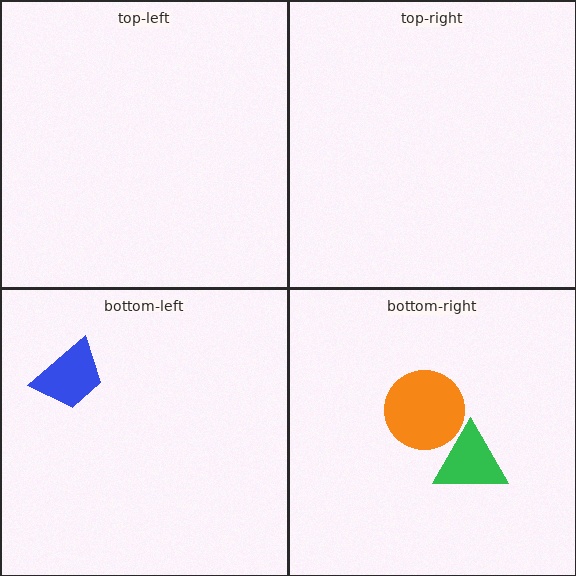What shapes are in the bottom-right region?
The orange circle, the green triangle.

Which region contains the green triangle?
The bottom-right region.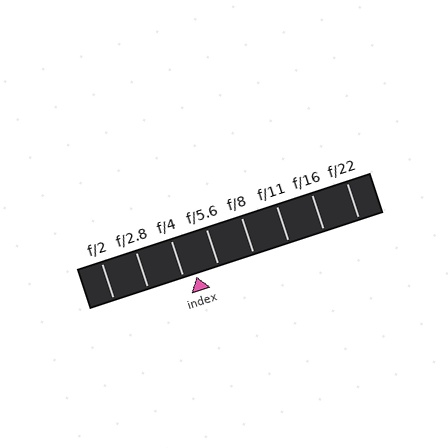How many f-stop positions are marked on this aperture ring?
There are 8 f-stop positions marked.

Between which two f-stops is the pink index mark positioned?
The index mark is between f/4 and f/5.6.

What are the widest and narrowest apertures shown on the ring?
The widest aperture shown is f/2 and the narrowest is f/22.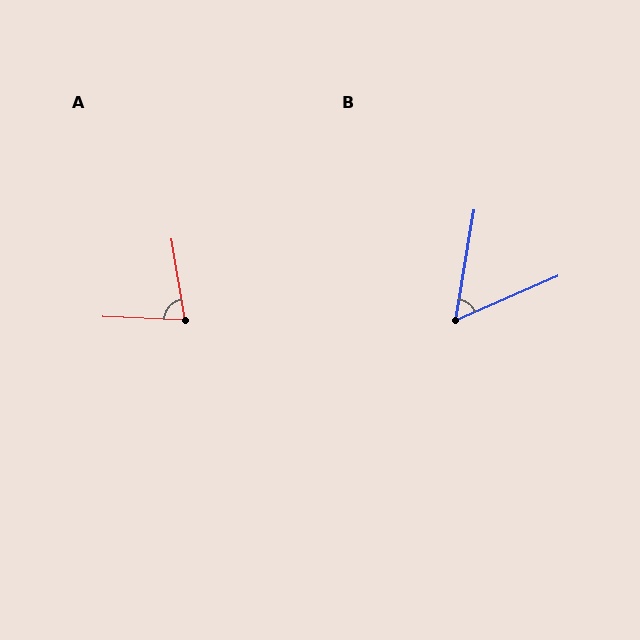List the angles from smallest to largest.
B (57°), A (78°).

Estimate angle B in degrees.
Approximately 57 degrees.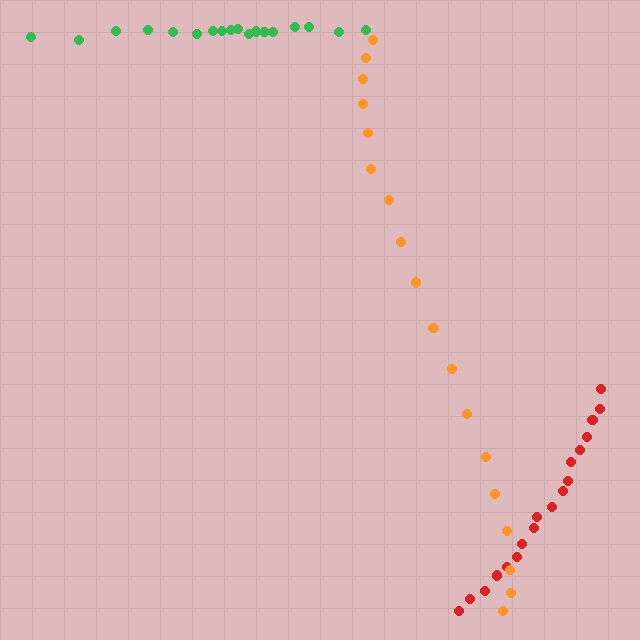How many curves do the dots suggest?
There are 3 distinct paths.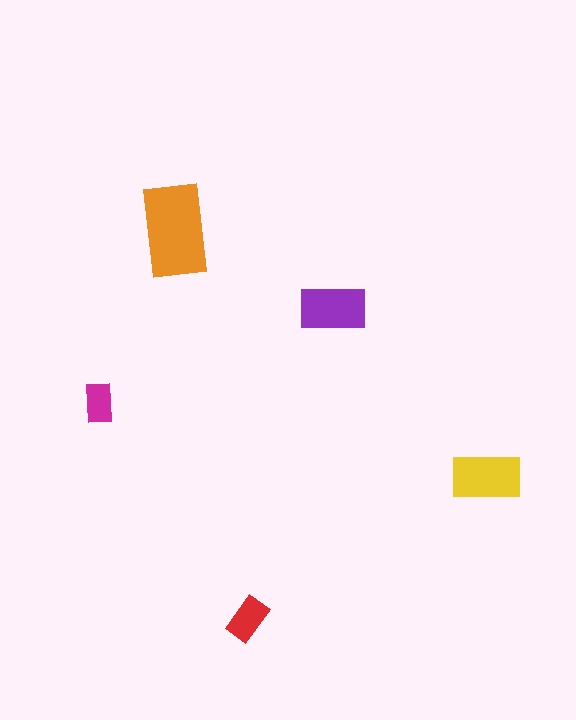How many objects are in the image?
There are 5 objects in the image.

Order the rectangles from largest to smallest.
the orange one, the yellow one, the purple one, the red one, the magenta one.